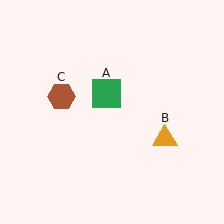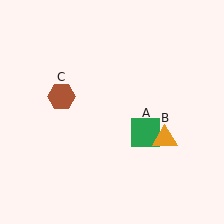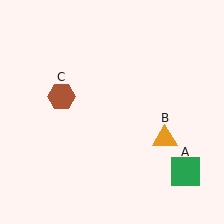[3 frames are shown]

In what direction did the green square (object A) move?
The green square (object A) moved down and to the right.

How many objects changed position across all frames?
1 object changed position: green square (object A).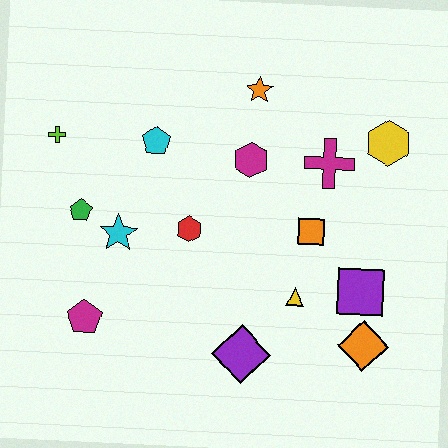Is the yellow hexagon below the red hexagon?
No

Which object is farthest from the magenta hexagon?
The magenta pentagon is farthest from the magenta hexagon.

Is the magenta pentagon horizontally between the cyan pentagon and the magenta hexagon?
No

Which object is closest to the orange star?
The magenta hexagon is closest to the orange star.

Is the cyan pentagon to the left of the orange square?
Yes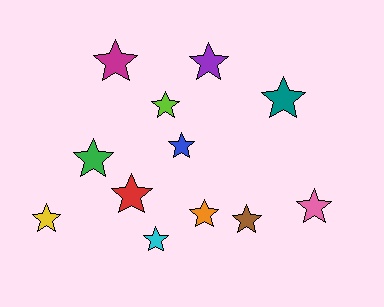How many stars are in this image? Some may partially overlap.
There are 12 stars.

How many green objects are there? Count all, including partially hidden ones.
There is 1 green object.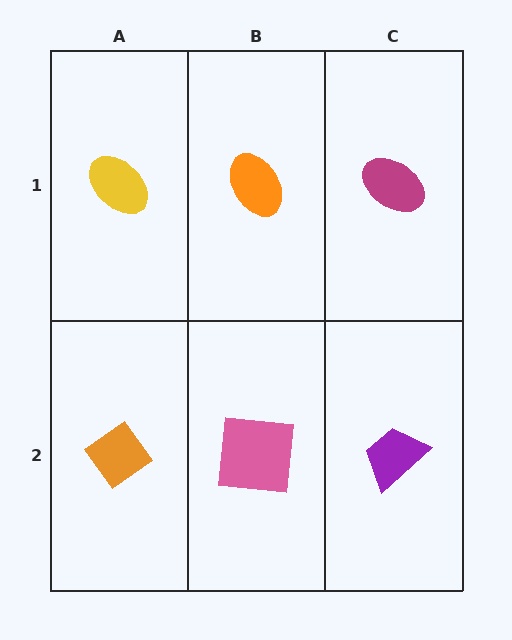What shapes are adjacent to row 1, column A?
An orange diamond (row 2, column A), an orange ellipse (row 1, column B).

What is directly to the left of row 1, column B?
A yellow ellipse.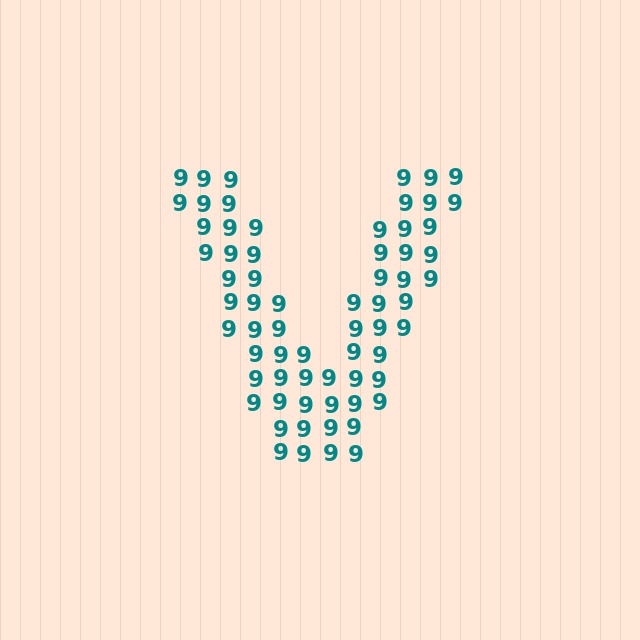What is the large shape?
The large shape is the letter V.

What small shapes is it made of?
It is made of small digit 9's.